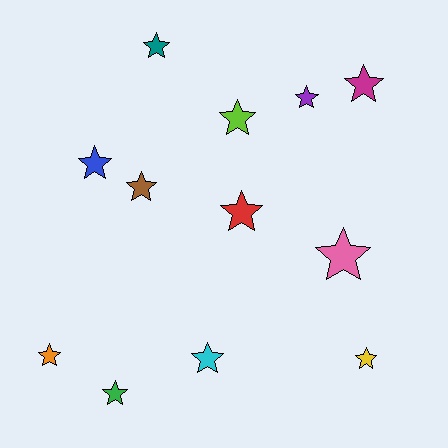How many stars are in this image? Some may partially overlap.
There are 12 stars.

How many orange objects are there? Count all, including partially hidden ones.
There is 1 orange object.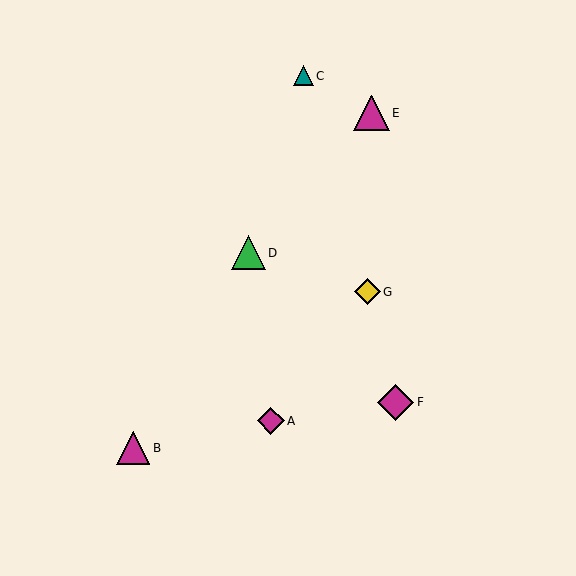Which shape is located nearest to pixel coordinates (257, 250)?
The green triangle (labeled D) at (248, 253) is nearest to that location.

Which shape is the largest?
The magenta diamond (labeled F) is the largest.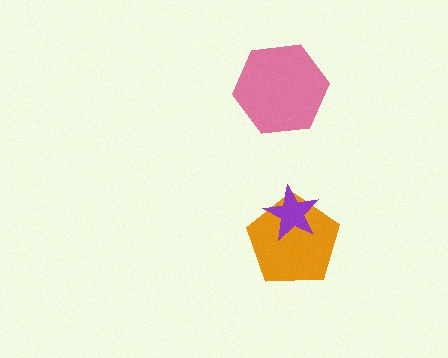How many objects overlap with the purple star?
1 object overlaps with the purple star.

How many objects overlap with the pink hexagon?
0 objects overlap with the pink hexagon.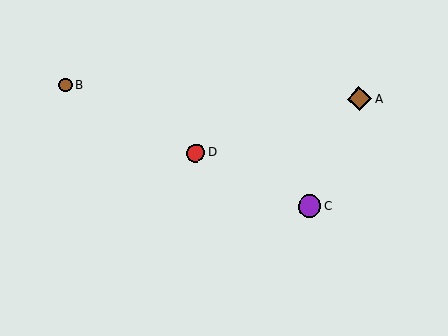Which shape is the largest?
The brown diamond (labeled A) is the largest.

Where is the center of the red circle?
The center of the red circle is at (195, 153).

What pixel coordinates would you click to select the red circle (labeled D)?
Click at (195, 153) to select the red circle D.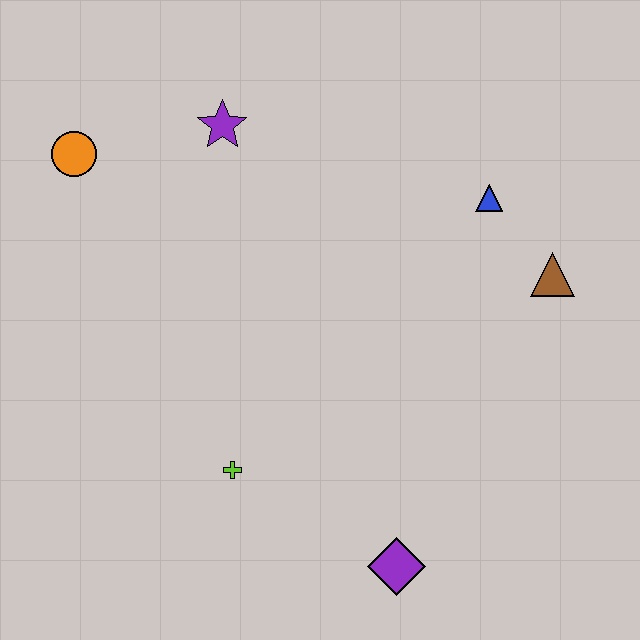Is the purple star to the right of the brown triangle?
No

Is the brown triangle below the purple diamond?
No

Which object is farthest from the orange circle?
The purple diamond is farthest from the orange circle.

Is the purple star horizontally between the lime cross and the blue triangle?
No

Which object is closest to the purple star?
The orange circle is closest to the purple star.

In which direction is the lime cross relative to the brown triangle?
The lime cross is to the left of the brown triangle.